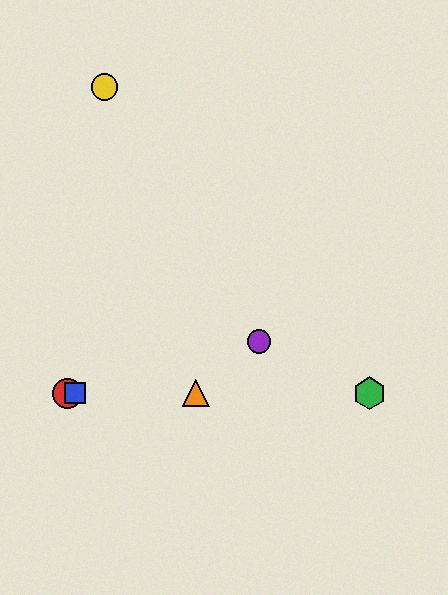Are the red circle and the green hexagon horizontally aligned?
Yes, both are at y≈393.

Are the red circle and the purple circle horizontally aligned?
No, the red circle is at y≈393 and the purple circle is at y≈342.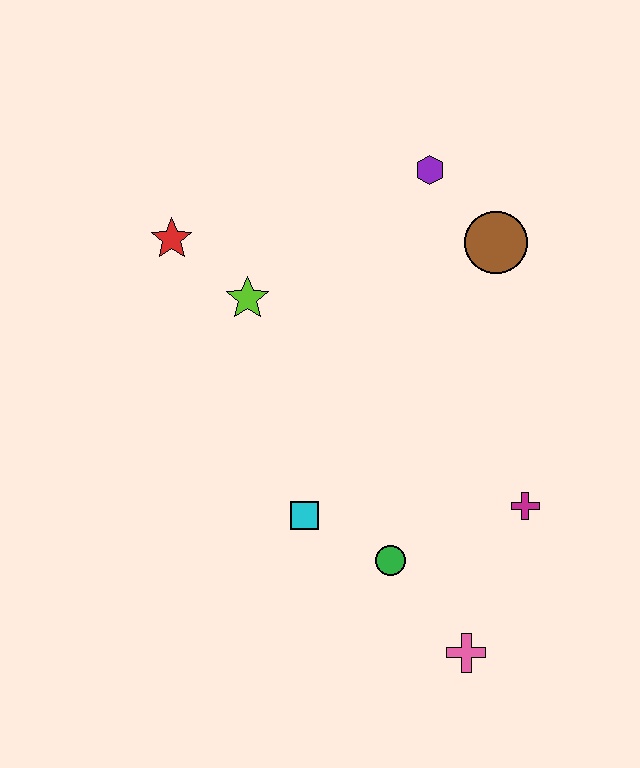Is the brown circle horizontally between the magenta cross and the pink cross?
Yes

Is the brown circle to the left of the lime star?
No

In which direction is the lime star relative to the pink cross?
The lime star is above the pink cross.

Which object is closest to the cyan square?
The green circle is closest to the cyan square.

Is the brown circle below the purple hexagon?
Yes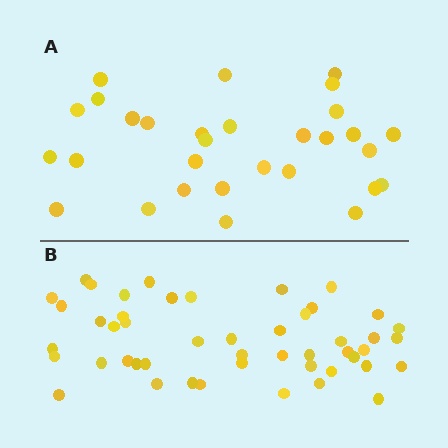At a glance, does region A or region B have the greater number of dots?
Region B (the bottom region) has more dots.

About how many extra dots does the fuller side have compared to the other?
Region B has approximately 20 more dots than region A.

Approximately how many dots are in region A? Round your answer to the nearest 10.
About 30 dots.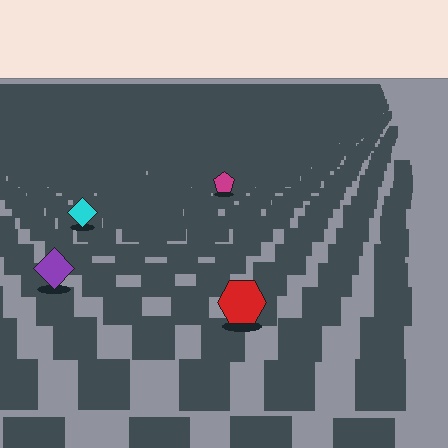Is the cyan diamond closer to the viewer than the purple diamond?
No. The purple diamond is closer — you can tell from the texture gradient: the ground texture is coarser near it.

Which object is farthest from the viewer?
The magenta pentagon is farthest from the viewer. It appears smaller and the ground texture around it is denser.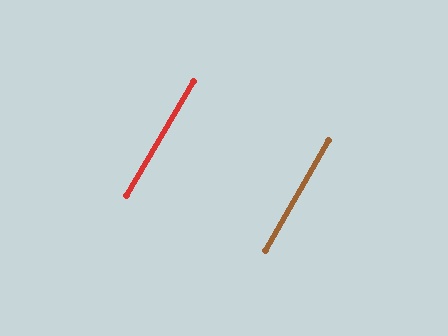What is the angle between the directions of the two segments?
Approximately 1 degree.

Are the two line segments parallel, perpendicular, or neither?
Parallel — their directions differ by only 1.1°.